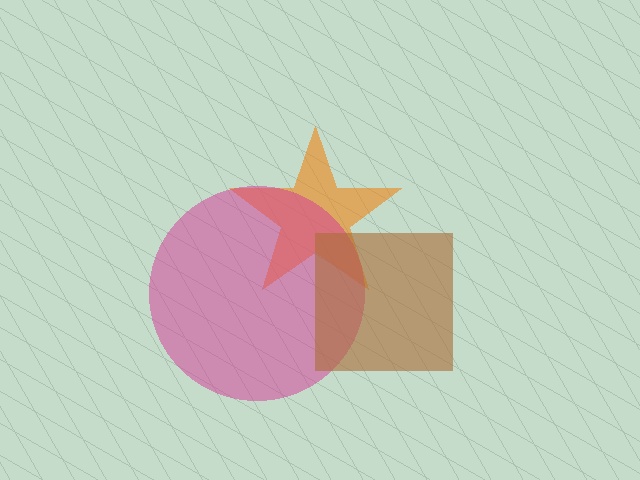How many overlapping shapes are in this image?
There are 3 overlapping shapes in the image.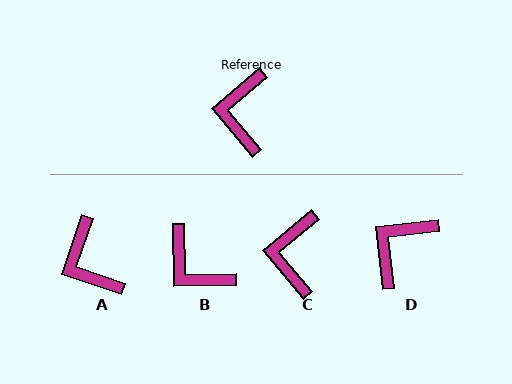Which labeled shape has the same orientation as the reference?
C.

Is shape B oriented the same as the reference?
No, it is off by about 51 degrees.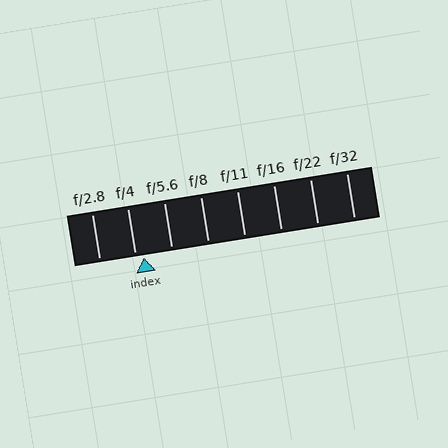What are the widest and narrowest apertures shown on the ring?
The widest aperture shown is f/2.8 and the narrowest is f/32.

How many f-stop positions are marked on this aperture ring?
There are 8 f-stop positions marked.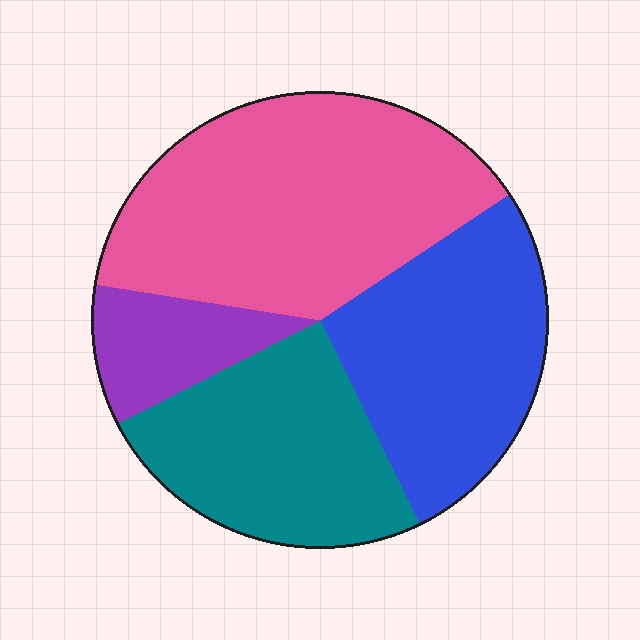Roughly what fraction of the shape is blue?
Blue takes up between a sixth and a third of the shape.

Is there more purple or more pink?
Pink.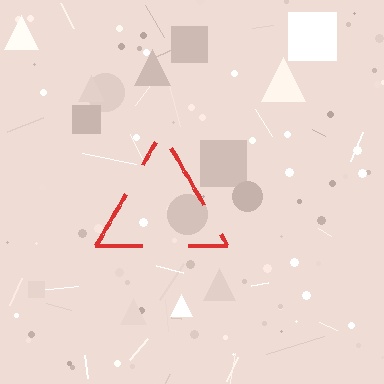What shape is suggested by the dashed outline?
The dashed outline suggests a triangle.